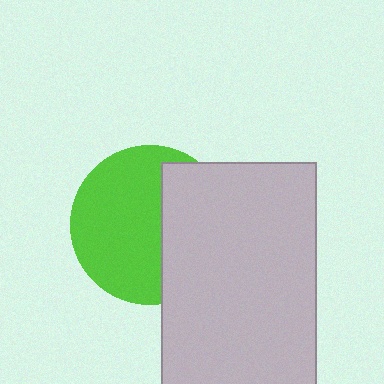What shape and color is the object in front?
The object in front is a light gray rectangle.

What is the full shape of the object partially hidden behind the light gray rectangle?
The partially hidden object is a lime circle.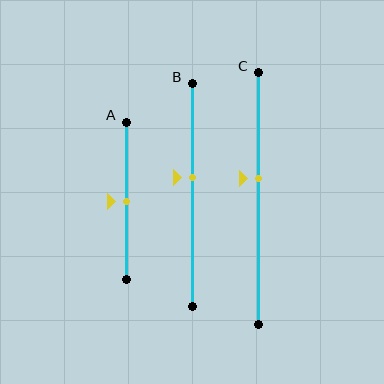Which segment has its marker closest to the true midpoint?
Segment A has its marker closest to the true midpoint.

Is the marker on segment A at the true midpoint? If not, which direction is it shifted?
Yes, the marker on segment A is at the true midpoint.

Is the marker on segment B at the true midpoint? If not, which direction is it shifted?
No, the marker on segment B is shifted upward by about 8% of the segment length.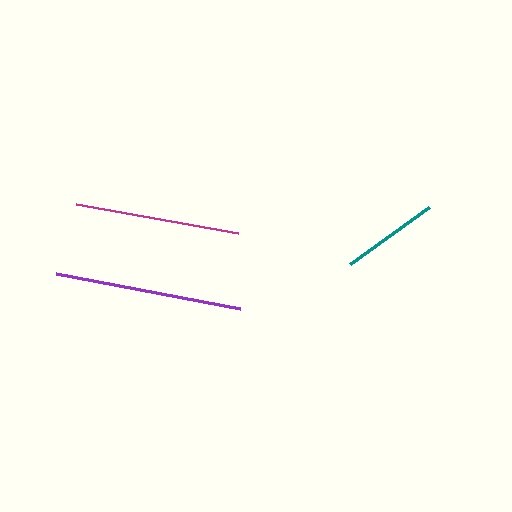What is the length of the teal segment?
The teal segment is approximately 97 pixels long.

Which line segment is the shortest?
The teal line is the shortest at approximately 97 pixels.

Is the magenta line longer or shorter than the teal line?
The magenta line is longer than the teal line.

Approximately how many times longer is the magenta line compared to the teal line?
The magenta line is approximately 1.7 times the length of the teal line.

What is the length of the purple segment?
The purple segment is approximately 187 pixels long.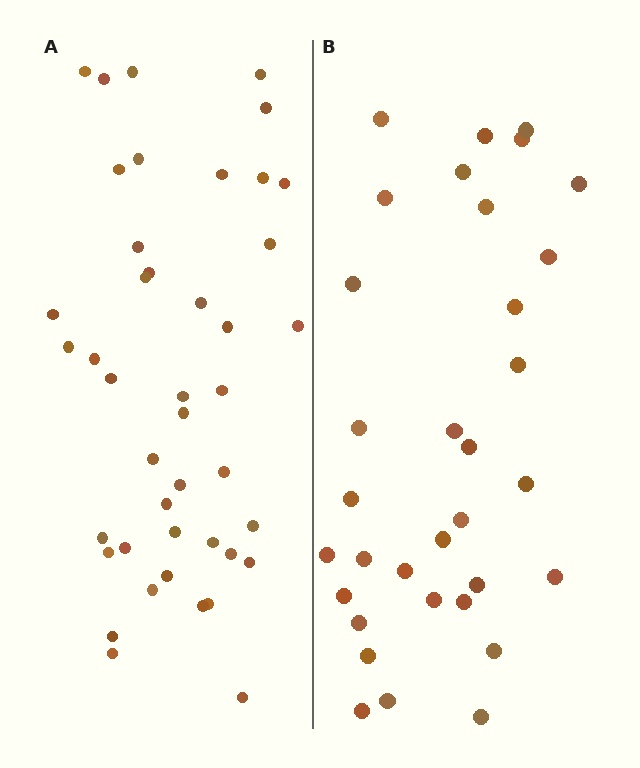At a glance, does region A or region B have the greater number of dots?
Region A (the left region) has more dots.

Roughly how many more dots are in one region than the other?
Region A has roughly 10 or so more dots than region B.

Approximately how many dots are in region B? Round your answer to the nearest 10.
About 30 dots. (The exact count is 33, which rounds to 30.)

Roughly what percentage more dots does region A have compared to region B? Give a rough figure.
About 30% more.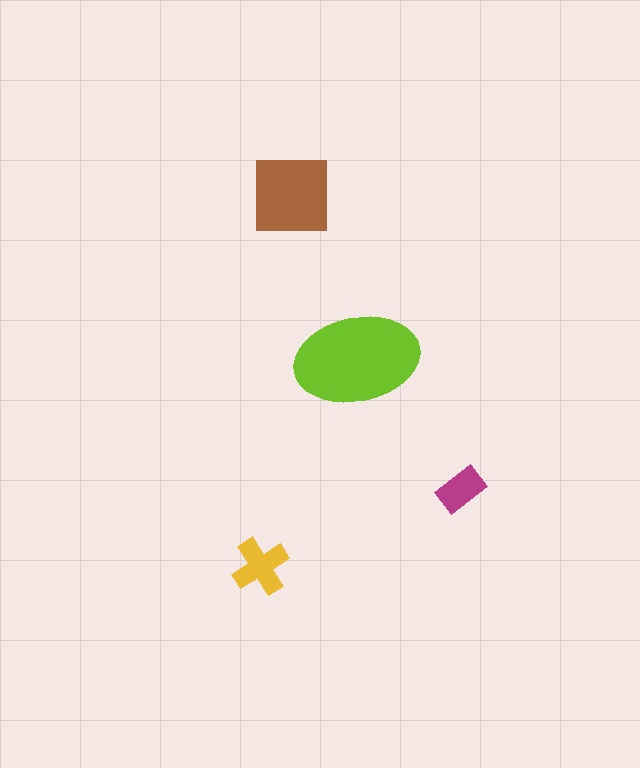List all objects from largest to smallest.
The lime ellipse, the brown square, the yellow cross, the magenta rectangle.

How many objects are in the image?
There are 4 objects in the image.